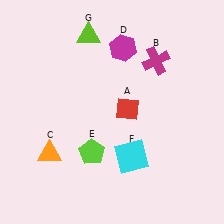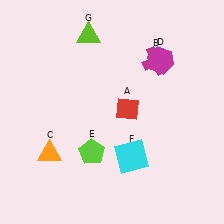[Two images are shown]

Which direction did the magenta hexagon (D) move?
The magenta hexagon (D) moved right.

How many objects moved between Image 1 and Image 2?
1 object moved between the two images.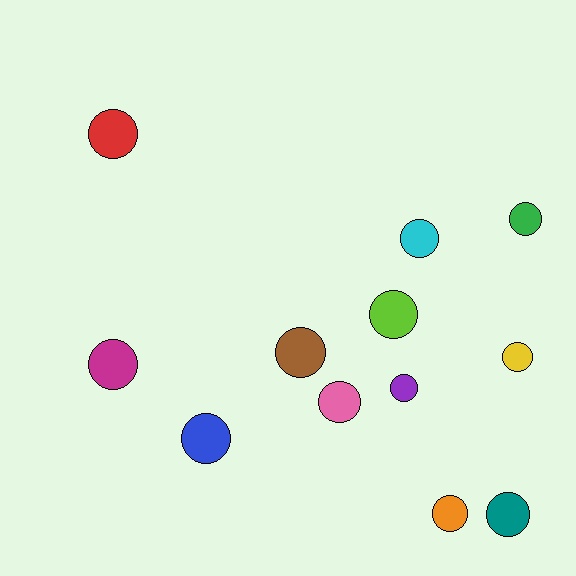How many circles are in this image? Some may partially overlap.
There are 12 circles.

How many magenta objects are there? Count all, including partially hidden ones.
There is 1 magenta object.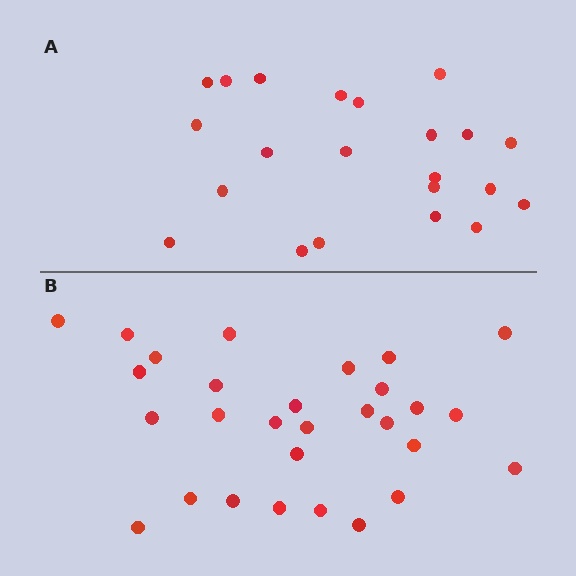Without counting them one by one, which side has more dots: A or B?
Region B (the bottom region) has more dots.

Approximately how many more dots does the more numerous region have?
Region B has roughly 8 or so more dots than region A.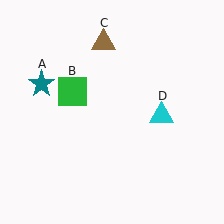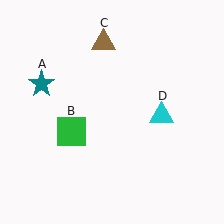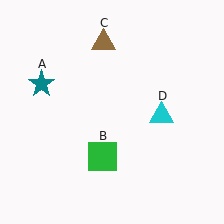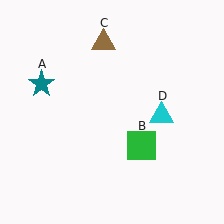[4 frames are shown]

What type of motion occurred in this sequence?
The green square (object B) rotated counterclockwise around the center of the scene.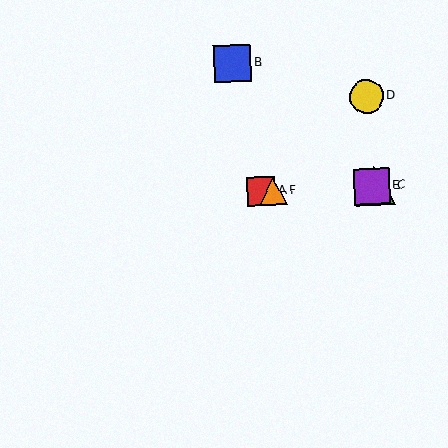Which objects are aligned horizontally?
Objects A, C, E, F are aligned horizontally.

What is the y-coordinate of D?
Object D is at y≈96.